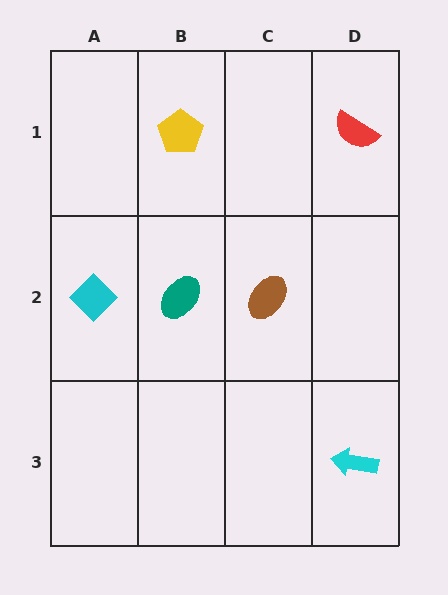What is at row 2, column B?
A teal ellipse.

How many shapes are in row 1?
2 shapes.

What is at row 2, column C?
A brown ellipse.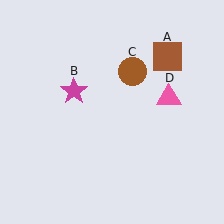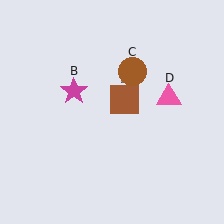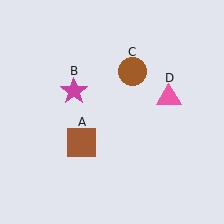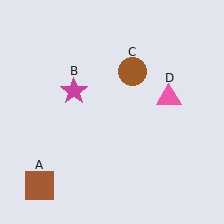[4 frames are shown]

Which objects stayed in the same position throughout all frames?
Magenta star (object B) and brown circle (object C) and pink triangle (object D) remained stationary.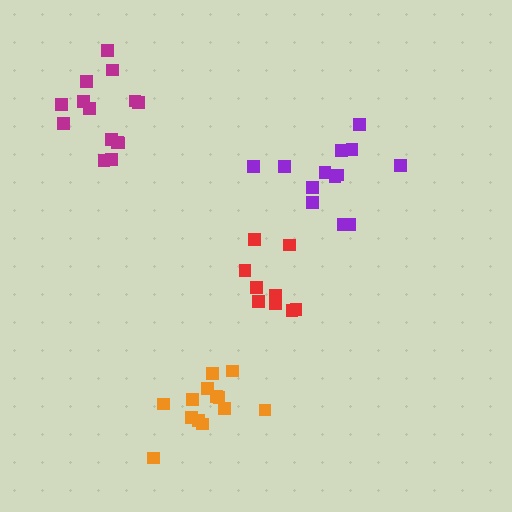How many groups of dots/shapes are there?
There are 4 groups.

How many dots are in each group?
Group 1: 14 dots, Group 2: 13 dots, Group 3: 13 dots, Group 4: 9 dots (49 total).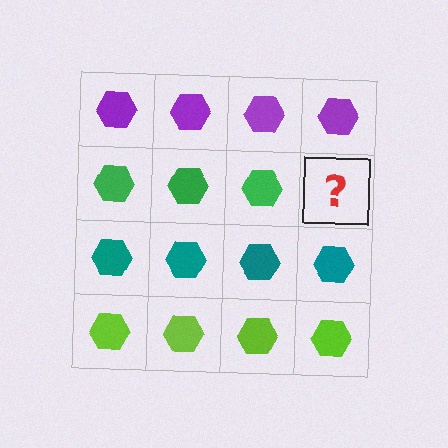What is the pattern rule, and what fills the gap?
The rule is that each row has a consistent color. The gap should be filled with a green hexagon.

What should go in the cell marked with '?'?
The missing cell should contain a green hexagon.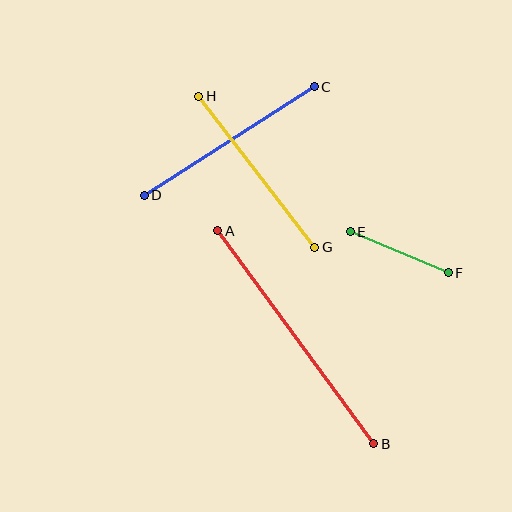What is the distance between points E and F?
The distance is approximately 106 pixels.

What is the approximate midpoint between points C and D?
The midpoint is at approximately (229, 141) pixels.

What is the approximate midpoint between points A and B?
The midpoint is at approximately (296, 337) pixels.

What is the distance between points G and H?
The distance is approximately 190 pixels.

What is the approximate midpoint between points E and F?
The midpoint is at approximately (399, 252) pixels.